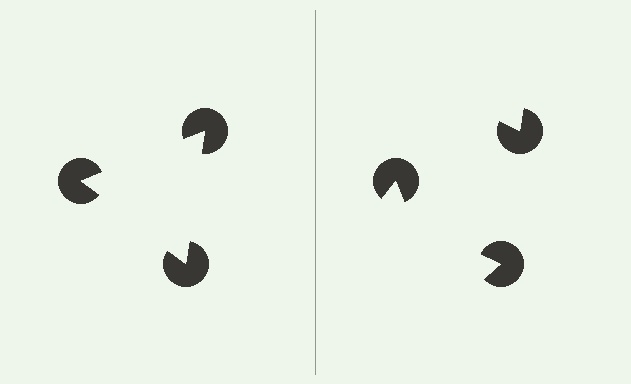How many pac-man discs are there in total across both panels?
6 — 3 on each side.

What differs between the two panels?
The pac-man discs are positioned identically on both sides; only the wedge orientations differ. On the left they align to a triangle; on the right they are misaligned.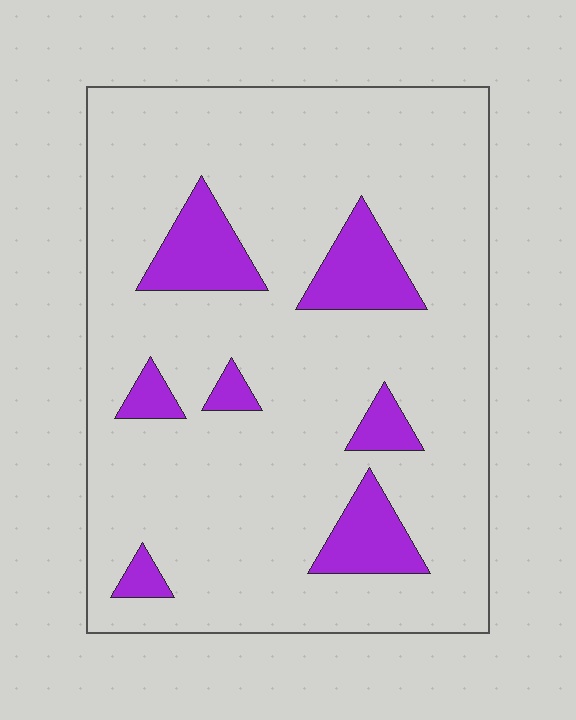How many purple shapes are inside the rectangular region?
7.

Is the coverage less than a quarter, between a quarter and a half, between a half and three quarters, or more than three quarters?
Less than a quarter.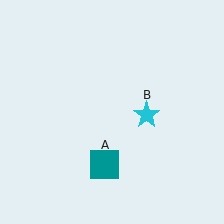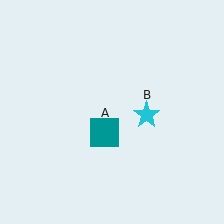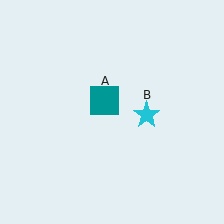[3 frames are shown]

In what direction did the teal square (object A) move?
The teal square (object A) moved up.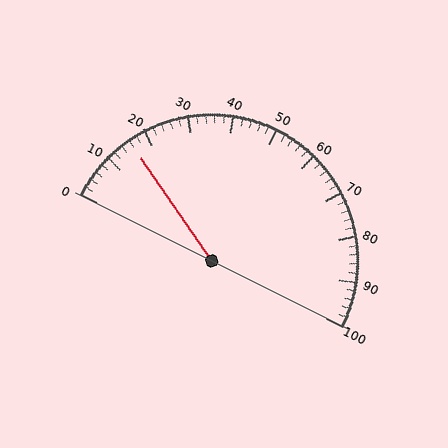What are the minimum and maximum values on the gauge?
The gauge ranges from 0 to 100.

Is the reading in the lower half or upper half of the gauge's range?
The reading is in the lower half of the range (0 to 100).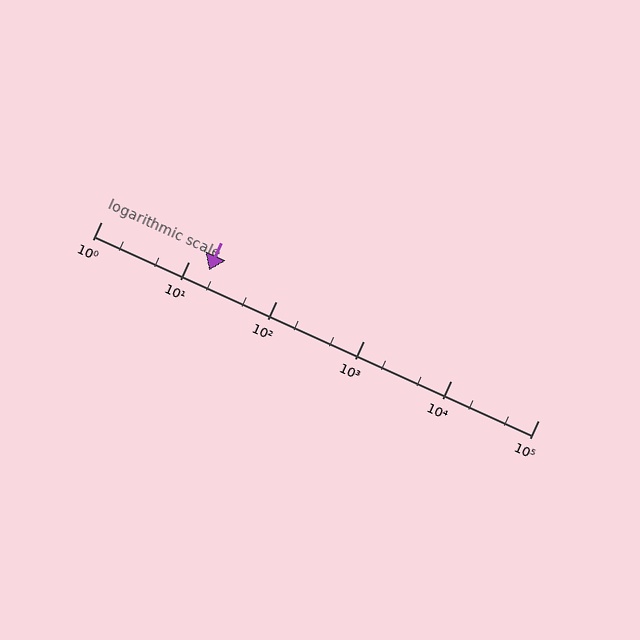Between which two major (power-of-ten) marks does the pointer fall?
The pointer is between 10 and 100.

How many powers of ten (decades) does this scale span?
The scale spans 5 decades, from 1 to 100000.